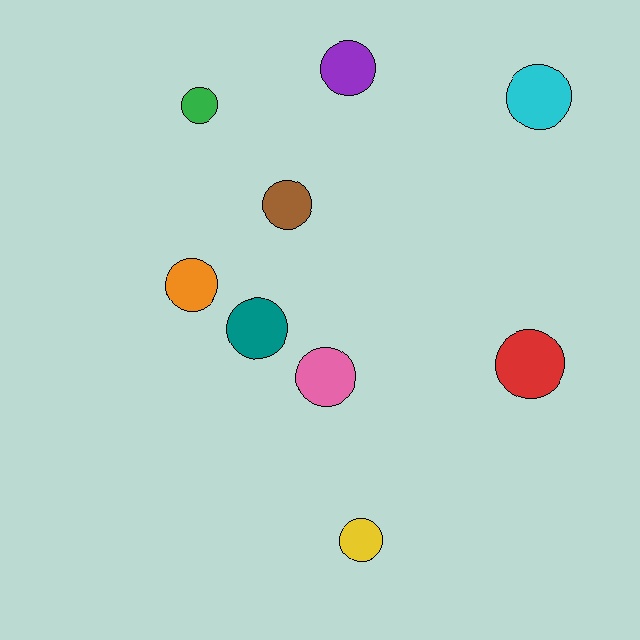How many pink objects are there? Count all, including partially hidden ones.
There is 1 pink object.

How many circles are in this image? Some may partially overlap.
There are 9 circles.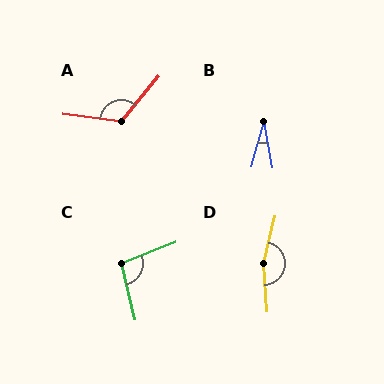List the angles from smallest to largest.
B (26°), C (98°), A (121°), D (163°).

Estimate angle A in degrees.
Approximately 121 degrees.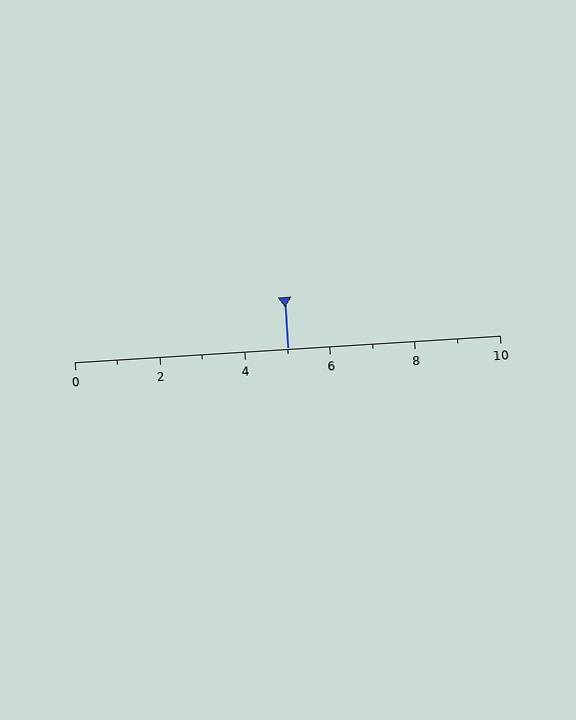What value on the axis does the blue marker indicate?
The marker indicates approximately 5.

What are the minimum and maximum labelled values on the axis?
The axis runs from 0 to 10.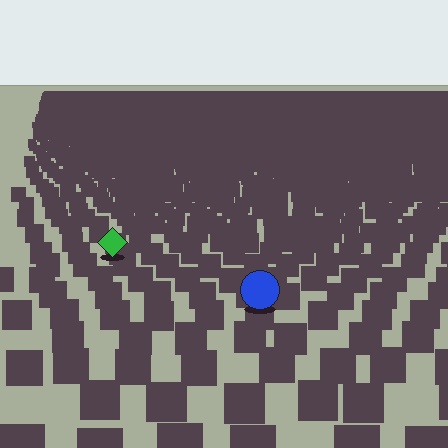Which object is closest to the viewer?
The blue circle is closest. The texture marks near it are larger and more spread out.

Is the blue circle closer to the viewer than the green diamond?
Yes. The blue circle is closer — you can tell from the texture gradient: the ground texture is coarser near it.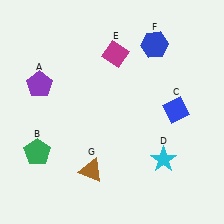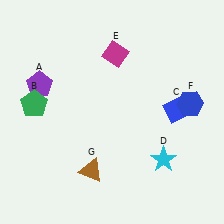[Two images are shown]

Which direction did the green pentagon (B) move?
The green pentagon (B) moved up.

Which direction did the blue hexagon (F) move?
The blue hexagon (F) moved down.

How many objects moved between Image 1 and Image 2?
2 objects moved between the two images.